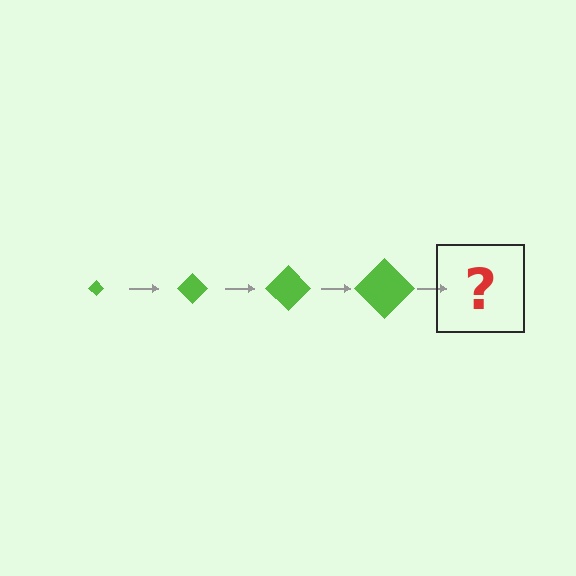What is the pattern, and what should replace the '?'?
The pattern is that the diamond gets progressively larger each step. The '?' should be a lime diamond, larger than the previous one.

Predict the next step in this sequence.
The next step is a lime diamond, larger than the previous one.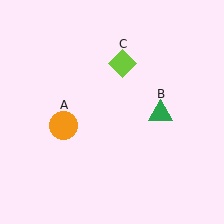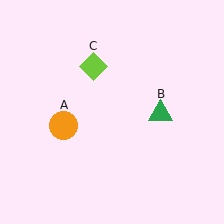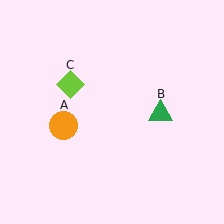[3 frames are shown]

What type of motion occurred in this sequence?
The lime diamond (object C) rotated counterclockwise around the center of the scene.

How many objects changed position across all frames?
1 object changed position: lime diamond (object C).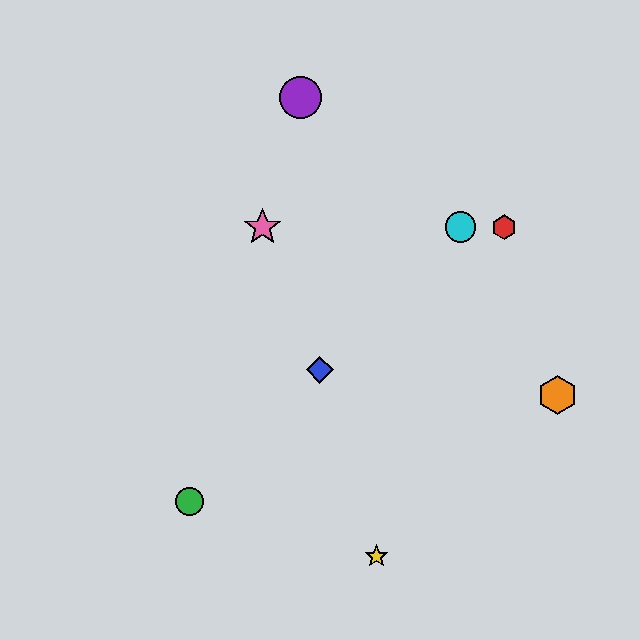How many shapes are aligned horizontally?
3 shapes (the red hexagon, the cyan circle, the pink star) are aligned horizontally.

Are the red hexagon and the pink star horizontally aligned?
Yes, both are at y≈227.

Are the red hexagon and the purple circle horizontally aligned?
No, the red hexagon is at y≈227 and the purple circle is at y≈98.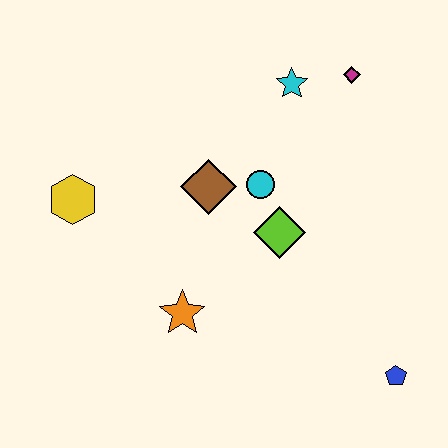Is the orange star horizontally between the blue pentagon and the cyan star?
No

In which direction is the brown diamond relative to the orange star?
The brown diamond is above the orange star.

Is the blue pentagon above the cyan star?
No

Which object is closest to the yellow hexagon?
The brown diamond is closest to the yellow hexagon.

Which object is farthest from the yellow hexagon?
The blue pentagon is farthest from the yellow hexagon.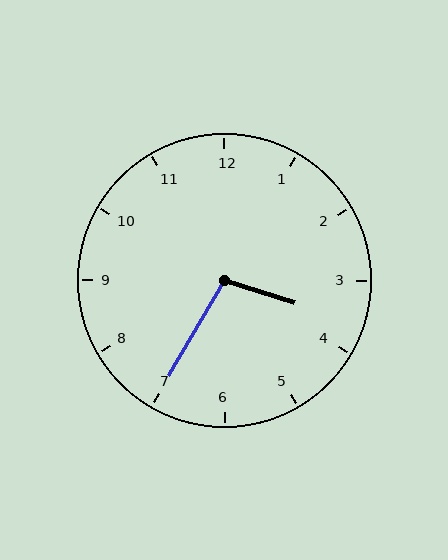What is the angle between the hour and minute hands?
Approximately 102 degrees.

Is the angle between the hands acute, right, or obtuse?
It is obtuse.